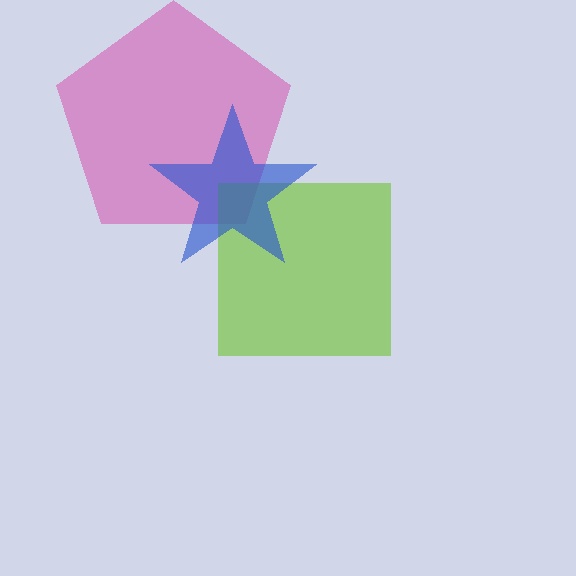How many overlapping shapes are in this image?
There are 3 overlapping shapes in the image.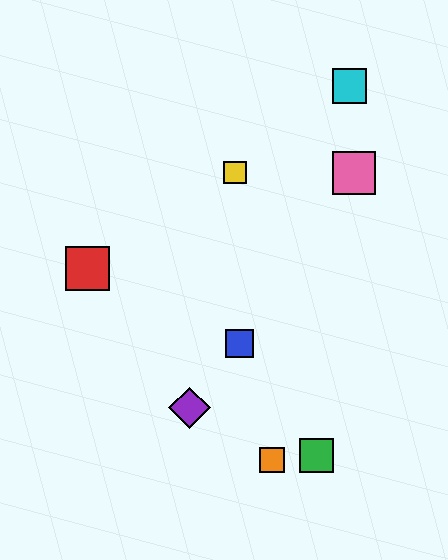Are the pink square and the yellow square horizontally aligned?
Yes, both are at y≈173.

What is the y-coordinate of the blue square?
The blue square is at y≈343.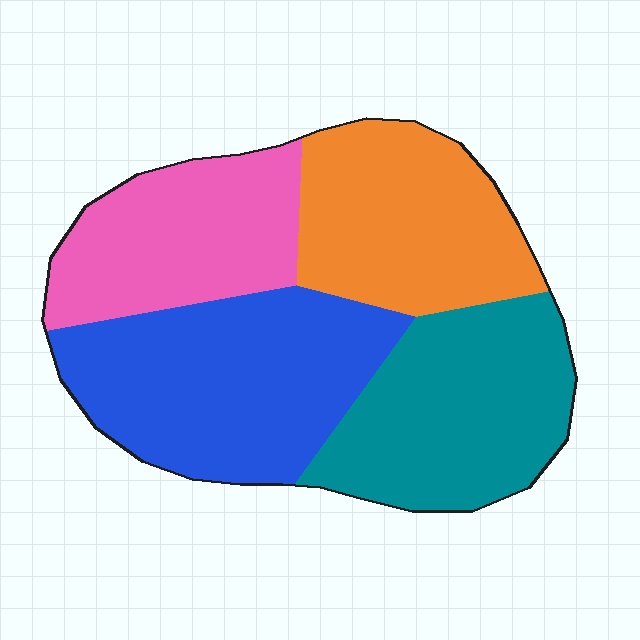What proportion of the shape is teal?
Teal takes up about one quarter (1/4) of the shape.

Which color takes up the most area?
Blue, at roughly 30%.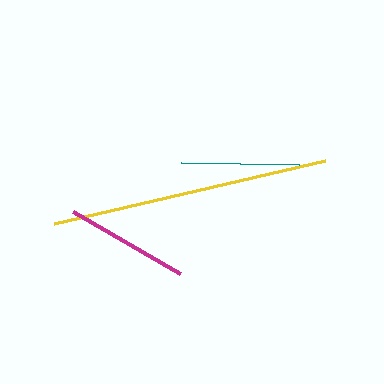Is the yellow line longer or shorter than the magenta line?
The yellow line is longer than the magenta line.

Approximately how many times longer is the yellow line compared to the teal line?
The yellow line is approximately 2.3 times the length of the teal line.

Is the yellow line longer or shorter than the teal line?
The yellow line is longer than the teal line.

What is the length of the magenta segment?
The magenta segment is approximately 123 pixels long.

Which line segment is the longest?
The yellow line is the longest at approximately 277 pixels.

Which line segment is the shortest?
The teal line is the shortest at approximately 118 pixels.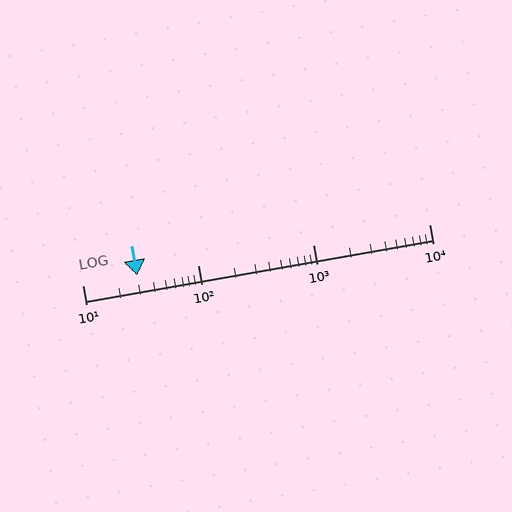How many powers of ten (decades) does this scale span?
The scale spans 3 decades, from 10 to 10000.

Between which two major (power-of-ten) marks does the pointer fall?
The pointer is between 10 and 100.